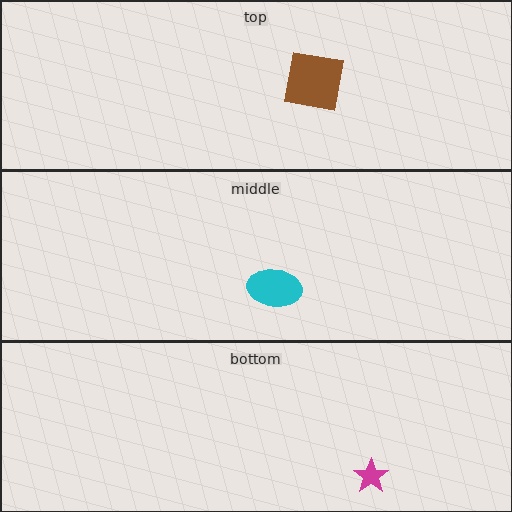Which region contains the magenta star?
The bottom region.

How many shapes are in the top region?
1.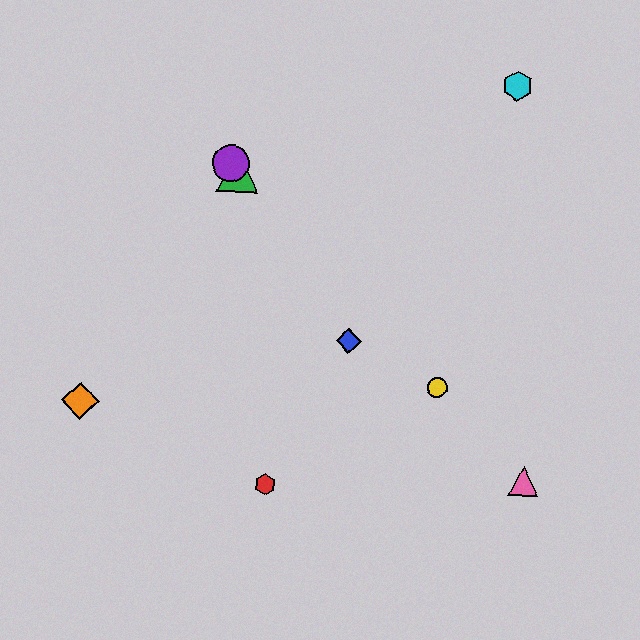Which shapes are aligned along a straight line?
The green triangle, the yellow circle, the purple circle, the pink triangle are aligned along a straight line.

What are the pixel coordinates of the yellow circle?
The yellow circle is at (437, 387).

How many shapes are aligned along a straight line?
4 shapes (the green triangle, the yellow circle, the purple circle, the pink triangle) are aligned along a straight line.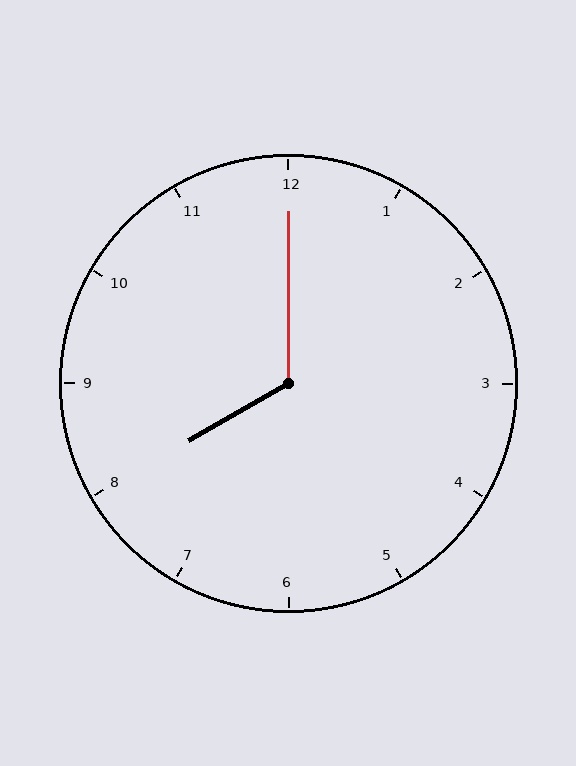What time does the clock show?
8:00.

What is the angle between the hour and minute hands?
Approximately 120 degrees.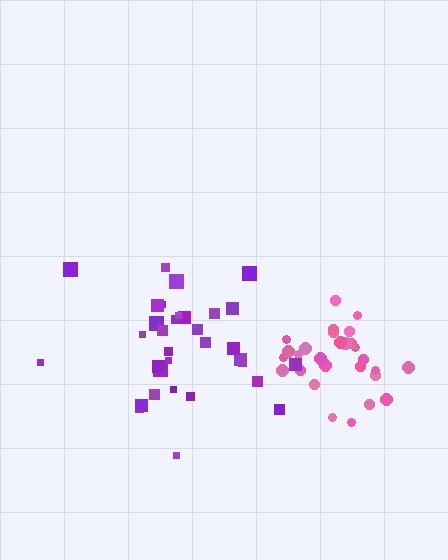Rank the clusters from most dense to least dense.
pink, purple.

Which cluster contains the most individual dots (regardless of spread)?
Purple (33).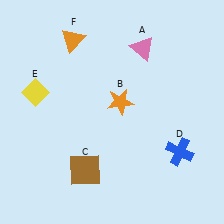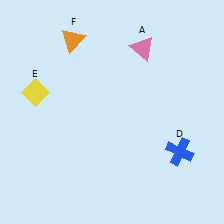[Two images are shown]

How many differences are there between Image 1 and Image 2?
There are 2 differences between the two images.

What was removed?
The orange star (B), the brown square (C) were removed in Image 2.